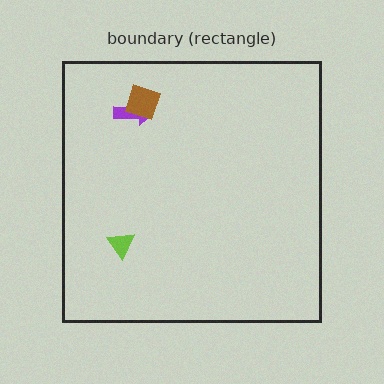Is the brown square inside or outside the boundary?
Inside.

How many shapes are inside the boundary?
3 inside, 0 outside.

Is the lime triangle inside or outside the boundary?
Inside.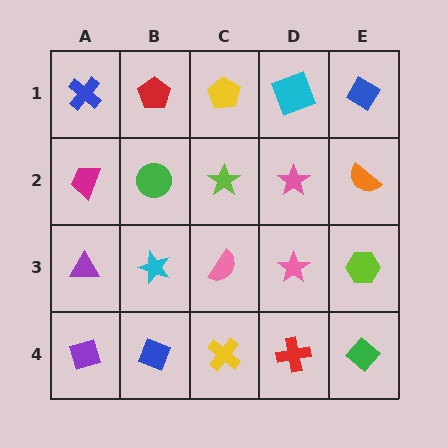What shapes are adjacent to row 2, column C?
A yellow pentagon (row 1, column C), a pink semicircle (row 3, column C), a green circle (row 2, column B), a pink star (row 2, column D).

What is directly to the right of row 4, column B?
A yellow cross.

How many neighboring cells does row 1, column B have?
3.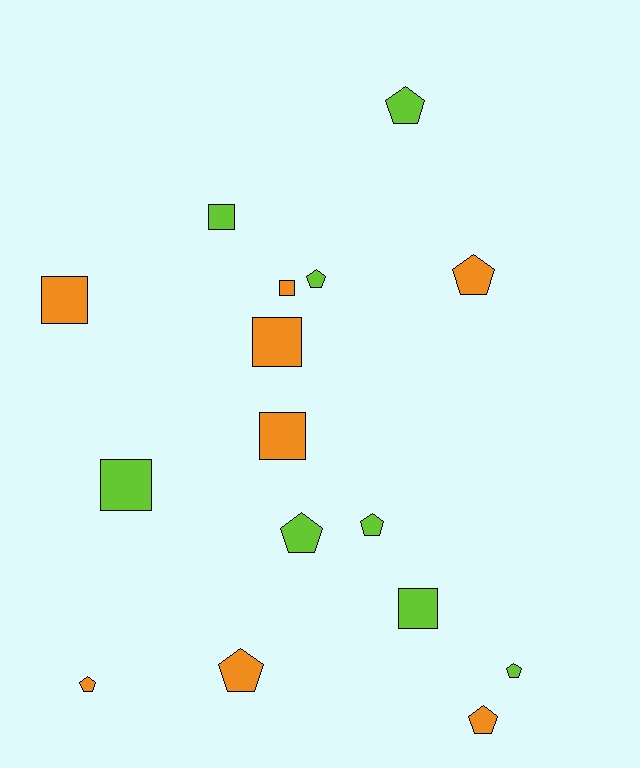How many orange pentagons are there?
There are 4 orange pentagons.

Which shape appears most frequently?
Pentagon, with 9 objects.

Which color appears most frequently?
Orange, with 8 objects.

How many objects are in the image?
There are 16 objects.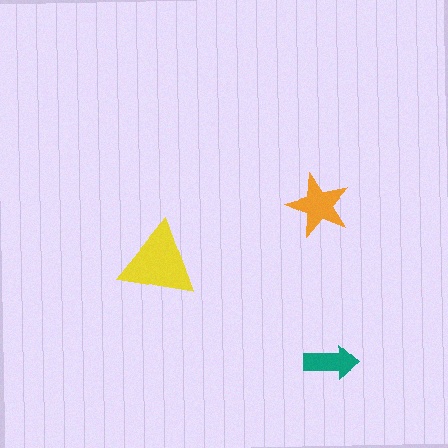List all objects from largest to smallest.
The yellow triangle, the orange star, the teal arrow.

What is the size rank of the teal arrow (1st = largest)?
3rd.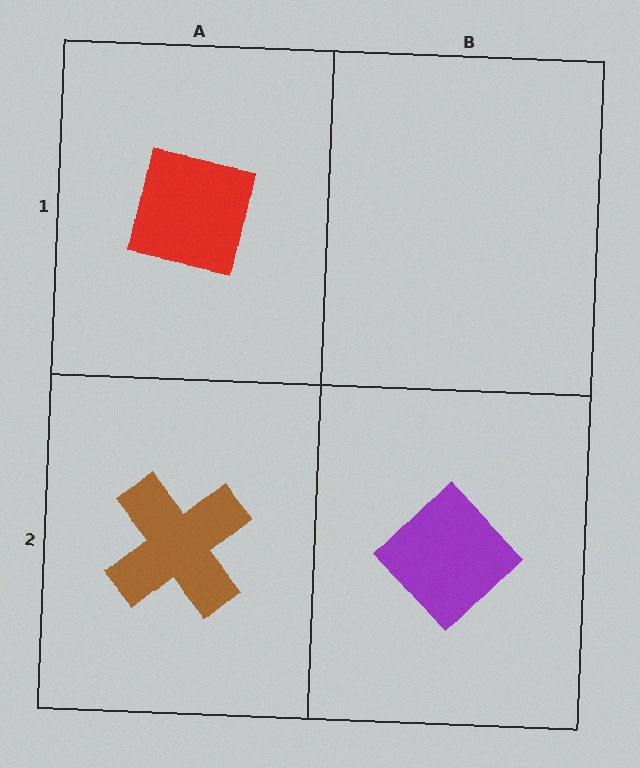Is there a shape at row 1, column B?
No, that cell is empty.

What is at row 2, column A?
A brown cross.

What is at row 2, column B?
A purple diamond.